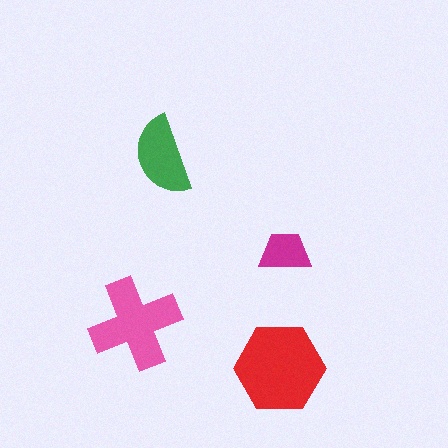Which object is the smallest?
The magenta trapezoid.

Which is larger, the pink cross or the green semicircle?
The pink cross.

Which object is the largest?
The red hexagon.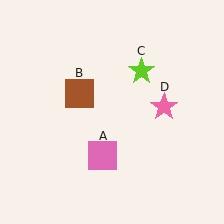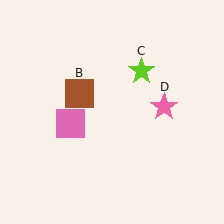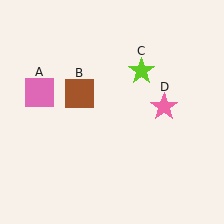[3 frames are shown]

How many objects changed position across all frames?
1 object changed position: pink square (object A).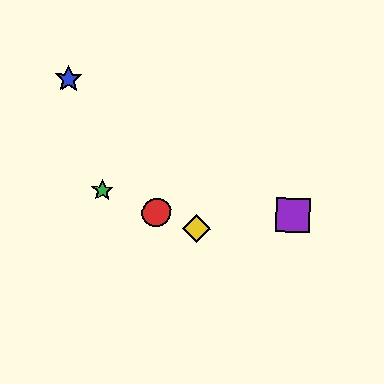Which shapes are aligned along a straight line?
The red circle, the green star, the yellow diamond are aligned along a straight line.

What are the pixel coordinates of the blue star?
The blue star is at (68, 79).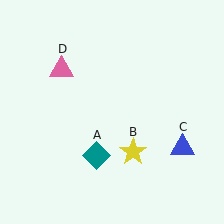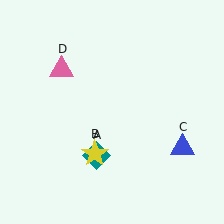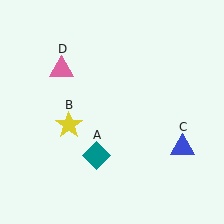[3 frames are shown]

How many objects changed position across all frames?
1 object changed position: yellow star (object B).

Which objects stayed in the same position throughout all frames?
Teal diamond (object A) and blue triangle (object C) and pink triangle (object D) remained stationary.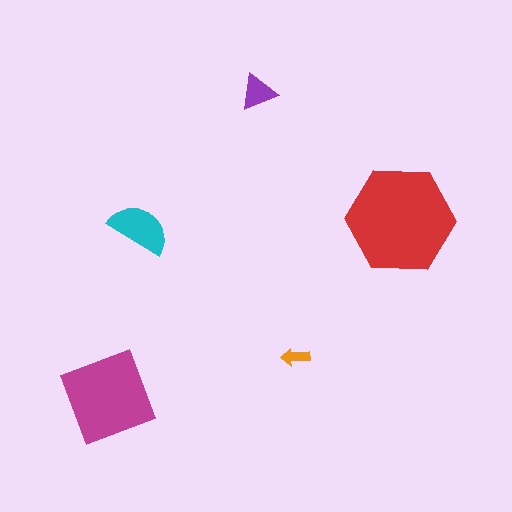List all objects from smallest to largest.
The orange arrow, the purple triangle, the cyan semicircle, the magenta diamond, the red hexagon.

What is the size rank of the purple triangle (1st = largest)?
4th.